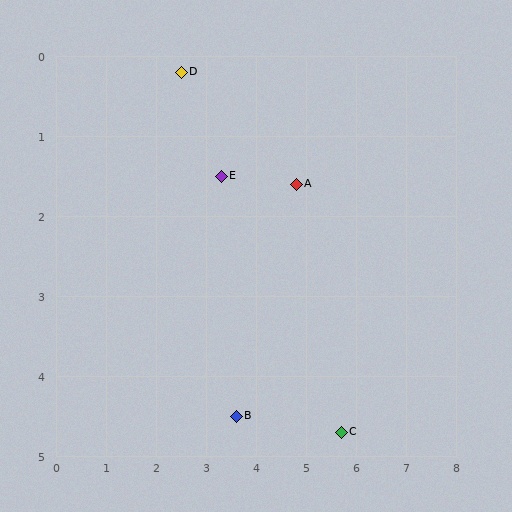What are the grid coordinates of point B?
Point B is at approximately (3.6, 4.5).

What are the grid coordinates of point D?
Point D is at approximately (2.5, 0.2).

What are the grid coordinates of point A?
Point A is at approximately (4.8, 1.6).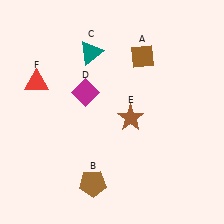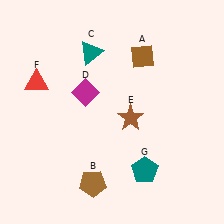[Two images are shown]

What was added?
A teal pentagon (G) was added in Image 2.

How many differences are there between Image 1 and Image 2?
There is 1 difference between the two images.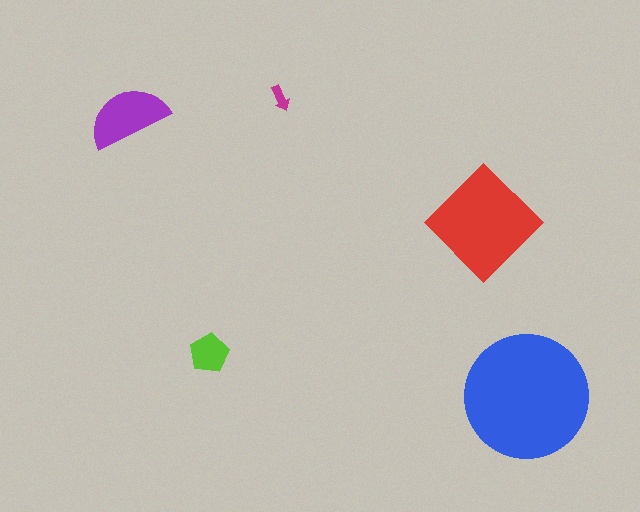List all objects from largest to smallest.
The blue circle, the red diamond, the purple semicircle, the lime pentagon, the magenta arrow.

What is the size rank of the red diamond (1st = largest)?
2nd.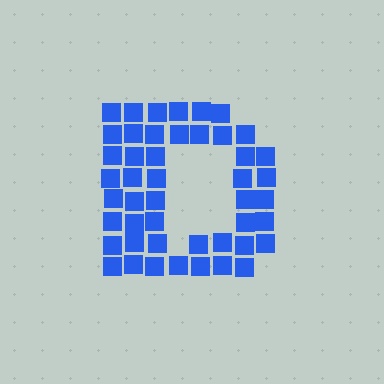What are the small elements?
The small elements are squares.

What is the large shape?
The large shape is the letter D.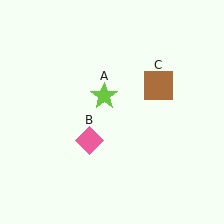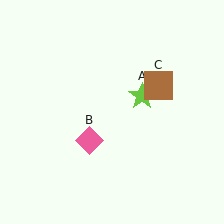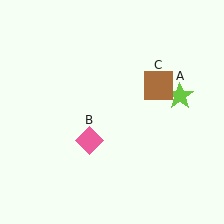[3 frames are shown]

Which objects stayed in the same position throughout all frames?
Pink diamond (object B) and brown square (object C) remained stationary.